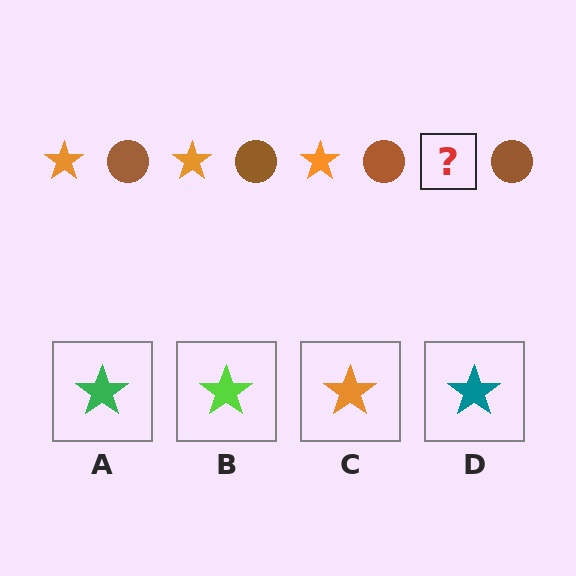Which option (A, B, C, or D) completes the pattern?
C.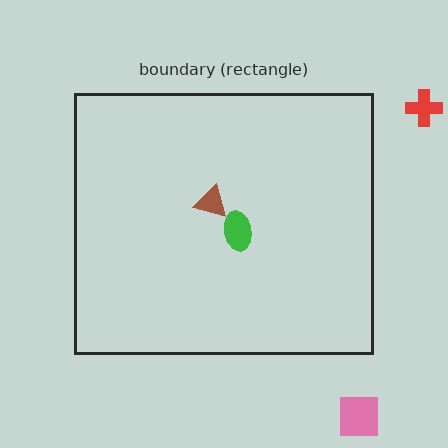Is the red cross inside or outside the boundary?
Outside.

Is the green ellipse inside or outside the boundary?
Inside.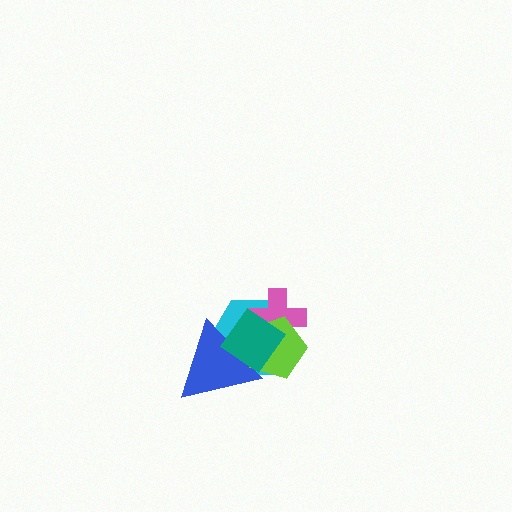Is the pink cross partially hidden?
Yes, it is partially covered by another shape.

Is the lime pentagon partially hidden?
Yes, it is partially covered by another shape.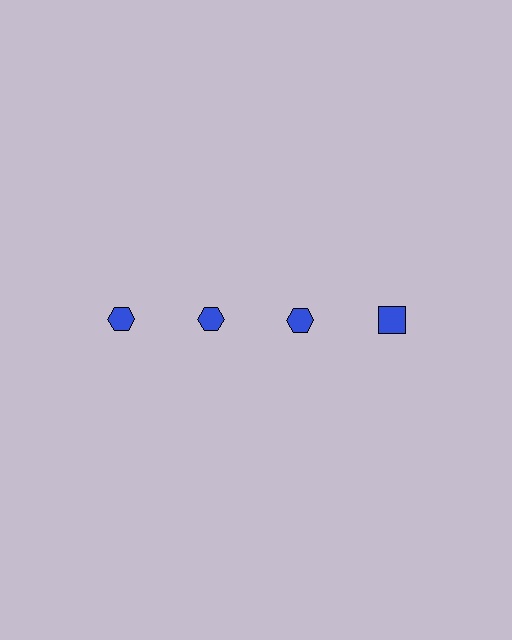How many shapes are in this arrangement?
There are 4 shapes arranged in a grid pattern.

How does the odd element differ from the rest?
It has a different shape: square instead of hexagon.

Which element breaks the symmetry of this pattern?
The blue square in the top row, second from right column breaks the symmetry. All other shapes are blue hexagons.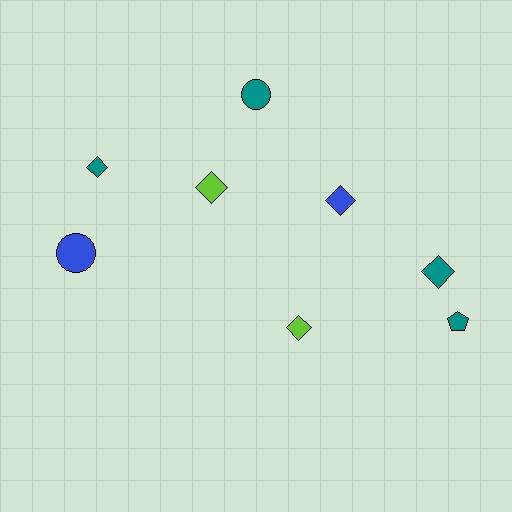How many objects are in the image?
There are 8 objects.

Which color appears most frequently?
Teal, with 4 objects.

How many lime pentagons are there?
There are no lime pentagons.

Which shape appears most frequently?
Diamond, with 5 objects.